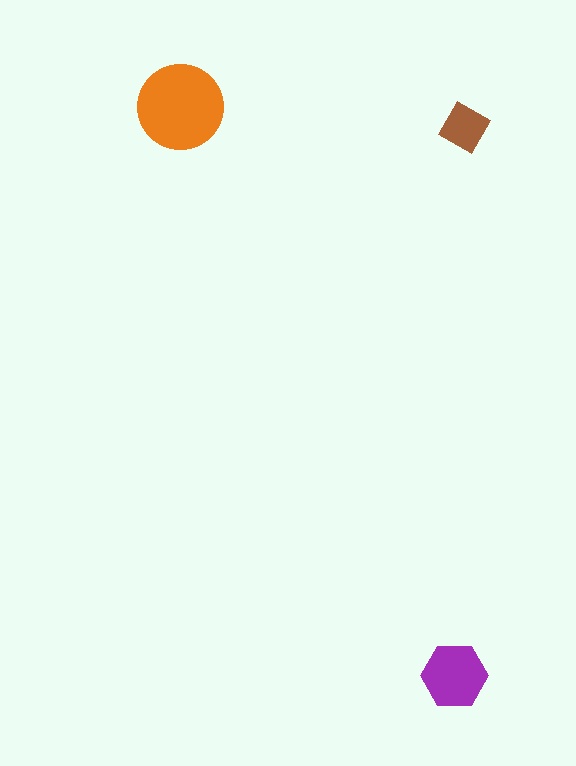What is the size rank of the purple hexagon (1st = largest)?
2nd.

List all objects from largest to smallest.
The orange circle, the purple hexagon, the brown diamond.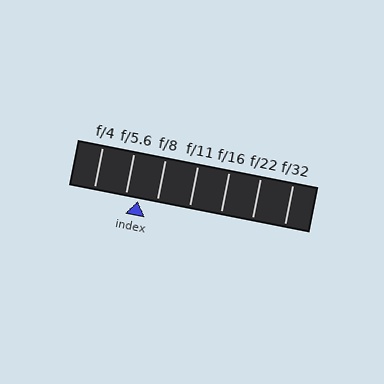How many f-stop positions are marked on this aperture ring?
There are 7 f-stop positions marked.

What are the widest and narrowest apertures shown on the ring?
The widest aperture shown is f/4 and the narrowest is f/32.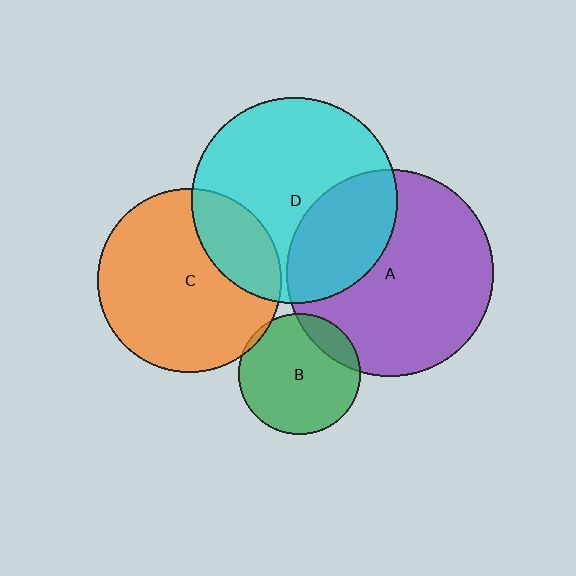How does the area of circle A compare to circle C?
Approximately 1.3 times.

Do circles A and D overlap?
Yes.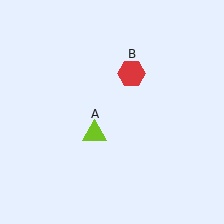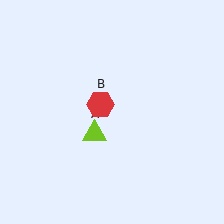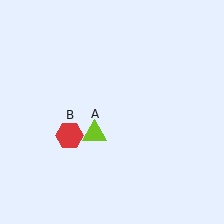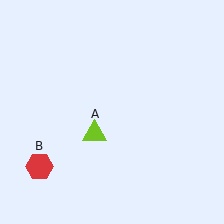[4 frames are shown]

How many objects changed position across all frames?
1 object changed position: red hexagon (object B).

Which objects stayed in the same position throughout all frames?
Lime triangle (object A) remained stationary.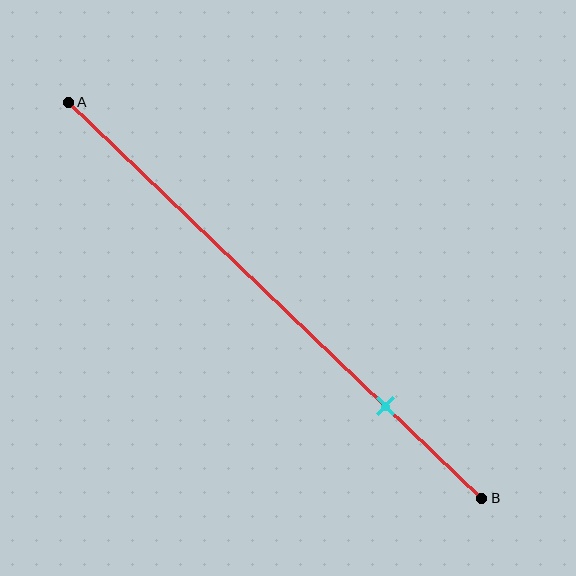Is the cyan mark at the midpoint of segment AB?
No, the mark is at about 75% from A, not at the 50% midpoint.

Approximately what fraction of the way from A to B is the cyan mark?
The cyan mark is approximately 75% of the way from A to B.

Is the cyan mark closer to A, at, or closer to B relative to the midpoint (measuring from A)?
The cyan mark is closer to point B than the midpoint of segment AB.